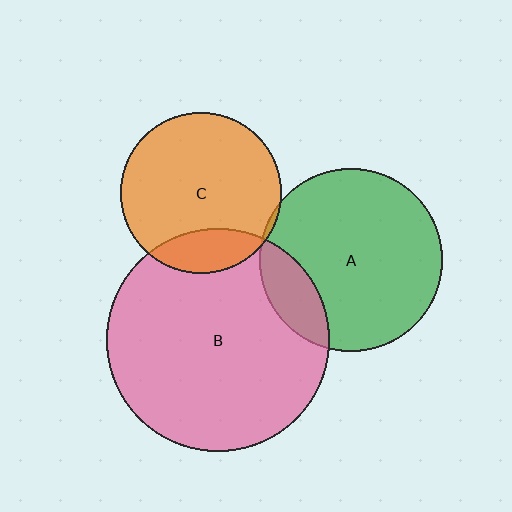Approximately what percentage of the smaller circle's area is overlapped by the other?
Approximately 20%.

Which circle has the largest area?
Circle B (pink).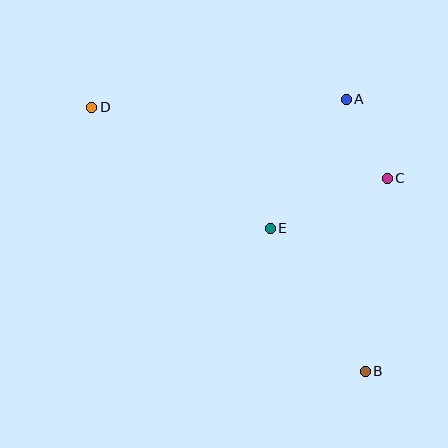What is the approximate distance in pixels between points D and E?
The distance between D and E is approximately 216 pixels.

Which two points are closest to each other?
Points A and C are closest to each other.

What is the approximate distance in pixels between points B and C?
The distance between B and C is approximately 194 pixels.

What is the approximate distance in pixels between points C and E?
The distance between C and E is approximately 127 pixels.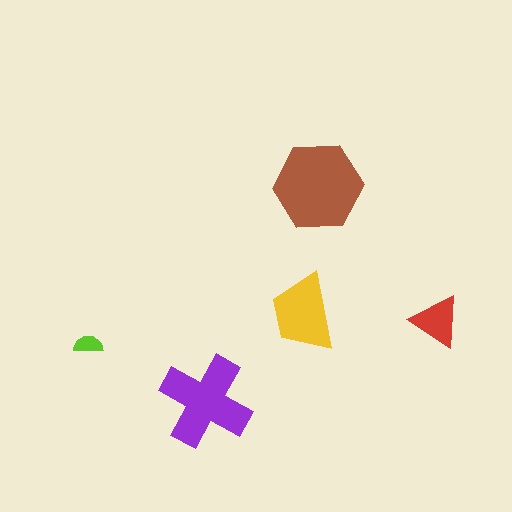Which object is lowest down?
The purple cross is bottommost.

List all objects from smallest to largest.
The lime semicircle, the red triangle, the yellow trapezoid, the purple cross, the brown hexagon.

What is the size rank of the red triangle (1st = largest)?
4th.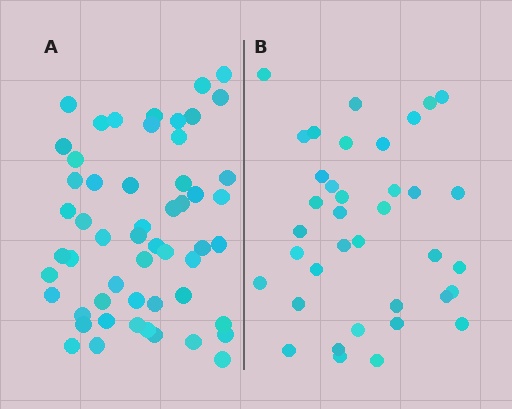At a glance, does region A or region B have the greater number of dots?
Region A (the left region) has more dots.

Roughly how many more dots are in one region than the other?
Region A has approximately 15 more dots than region B.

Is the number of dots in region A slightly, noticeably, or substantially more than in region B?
Region A has substantially more. The ratio is roughly 1.5 to 1.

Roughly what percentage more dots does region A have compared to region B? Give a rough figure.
About 45% more.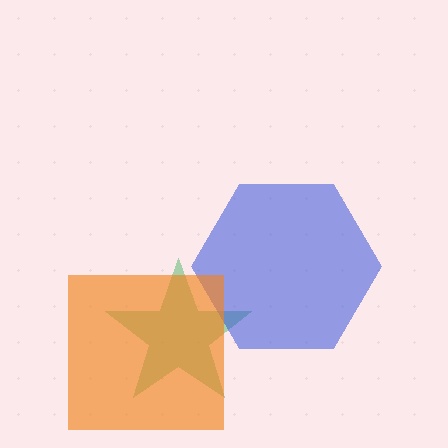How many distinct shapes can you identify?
There are 3 distinct shapes: a green star, a blue hexagon, an orange square.